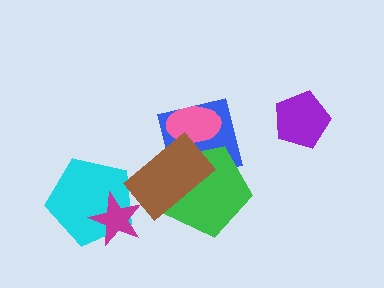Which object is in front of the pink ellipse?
The brown rectangle is in front of the pink ellipse.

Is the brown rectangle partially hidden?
No, no other shape covers it.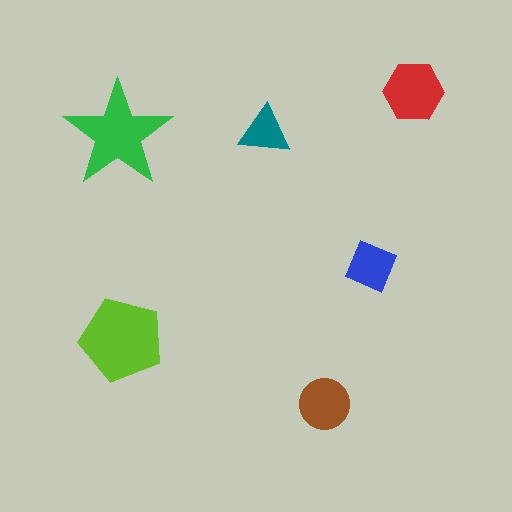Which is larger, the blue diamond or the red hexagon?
The red hexagon.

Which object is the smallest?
The teal triangle.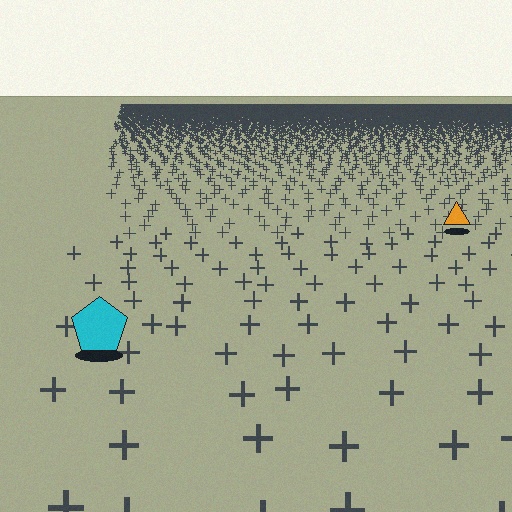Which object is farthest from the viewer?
The orange triangle is farthest from the viewer. It appears smaller and the ground texture around it is denser.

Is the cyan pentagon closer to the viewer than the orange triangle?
Yes. The cyan pentagon is closer — you can tell from the texture gradient: the ground texture is coarser near it.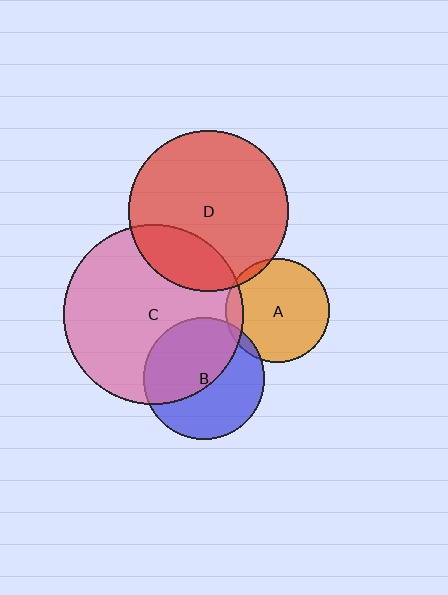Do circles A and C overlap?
Yes.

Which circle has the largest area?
Circle C (pink).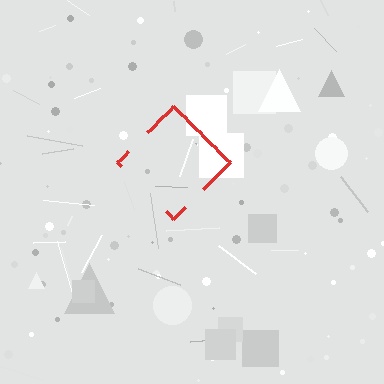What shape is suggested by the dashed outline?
The dashed outline suggests a diamond.